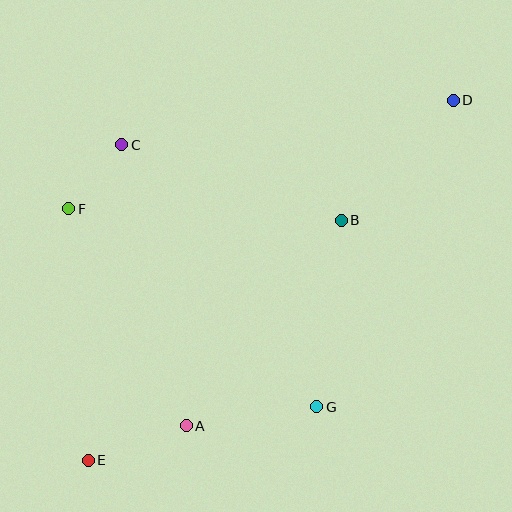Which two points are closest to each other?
Points C and F are closest to each other.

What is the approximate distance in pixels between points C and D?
The distance between C and D is approximately 334 pixels.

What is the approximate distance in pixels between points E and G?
The distance between E and G is approximately 235 pixels.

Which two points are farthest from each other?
Points D and E are farthest from each other.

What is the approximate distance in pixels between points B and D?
The distance between B and D is approximately 164 pixels.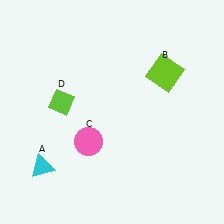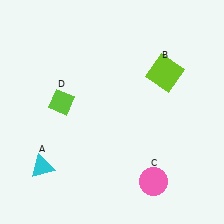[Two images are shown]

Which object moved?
The pink circle (C) moved right.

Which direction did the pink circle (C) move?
The pink circle (C) moved right.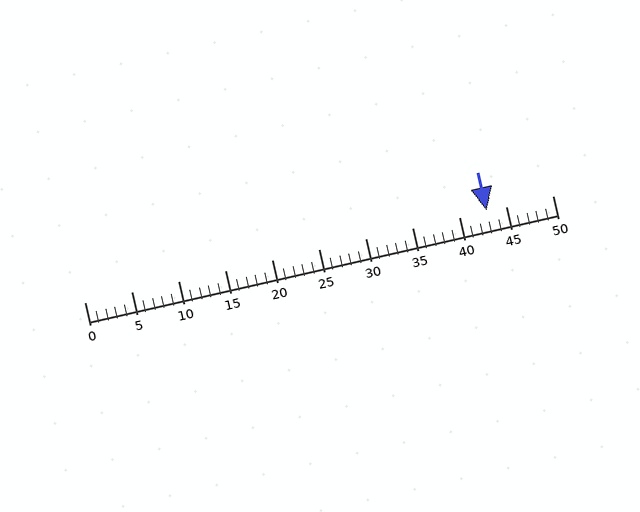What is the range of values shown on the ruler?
The ruler shows values from 0 to 50.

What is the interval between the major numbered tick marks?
The major tick marks are spaced 5 units apart.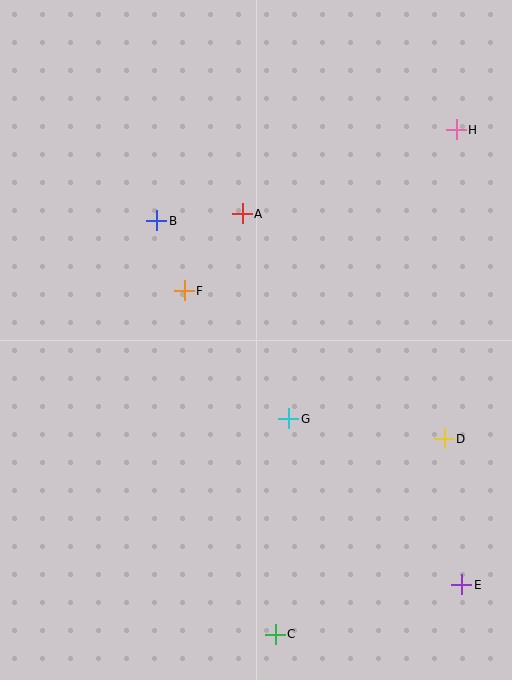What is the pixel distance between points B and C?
The distance between B and C is 430 pixels.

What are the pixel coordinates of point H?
Point H is at (456, 130).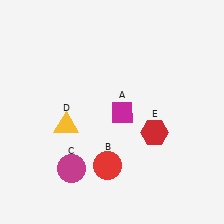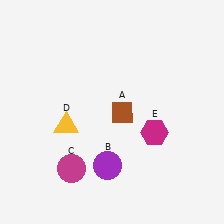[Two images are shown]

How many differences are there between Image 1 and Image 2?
There are 3 differences between the two images.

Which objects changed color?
A changed from magenta to brown. B changed from red to purple. E changed from red to magenta.